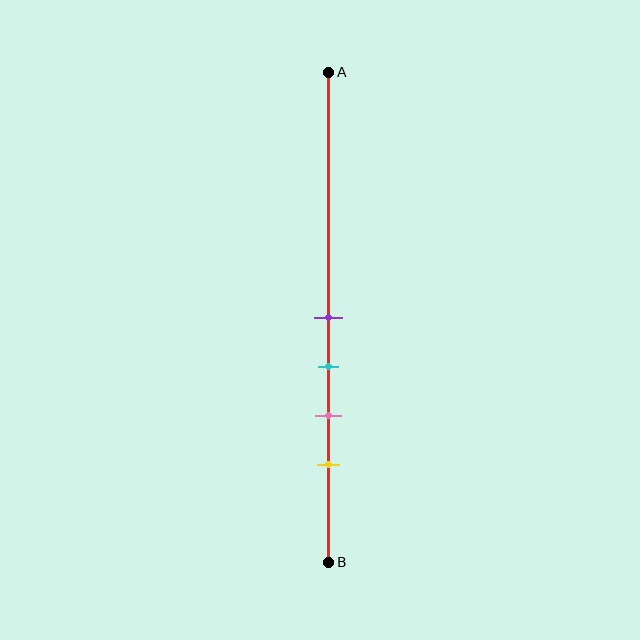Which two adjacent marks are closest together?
The purple and cyan marks are the closest adjacent pair.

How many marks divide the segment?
There are 4 marks dividing the segment.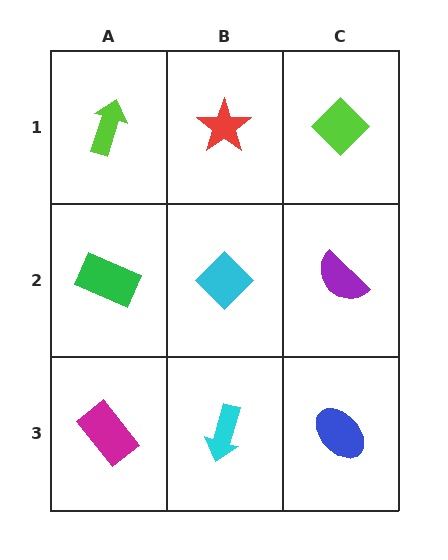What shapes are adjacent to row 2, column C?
A lime diamond (row 1, column C), a blue ellipse (row 3, column C), a cyan diamond (row 2, column B).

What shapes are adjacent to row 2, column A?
A lime arrow (row 1, column A), a magenta rectangle (row 3, column A), a cyan diamond (row 2, column B).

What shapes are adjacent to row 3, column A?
A green rectangle (row 2, column A), a cyan arrow (row 3, column B).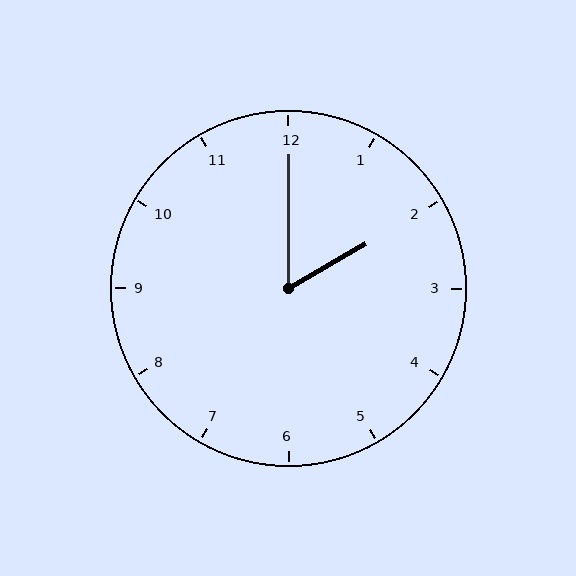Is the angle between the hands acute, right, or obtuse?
It is acute.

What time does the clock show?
2:00.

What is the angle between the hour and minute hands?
Approximately 60 degrees.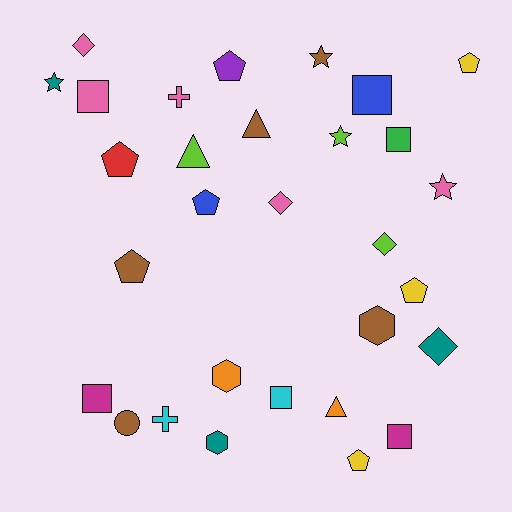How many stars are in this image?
There are 4 stars.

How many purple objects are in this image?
There is 1 purple object.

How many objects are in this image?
There are 30 objects.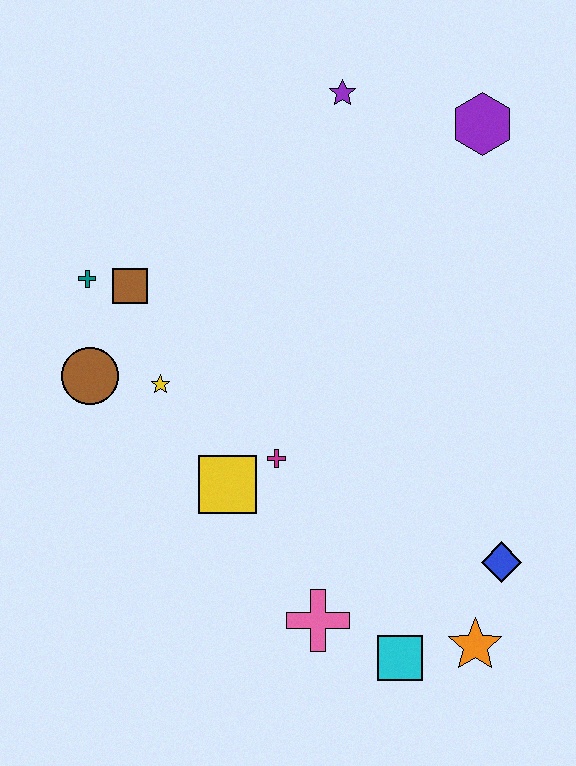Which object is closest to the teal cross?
The brown square is closest to the teal cross.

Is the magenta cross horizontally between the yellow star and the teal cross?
No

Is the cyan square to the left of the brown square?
No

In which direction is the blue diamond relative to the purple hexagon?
The blue diamond is below the purple hexagon.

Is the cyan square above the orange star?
No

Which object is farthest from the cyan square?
The purple star is farthest from the cyan square.